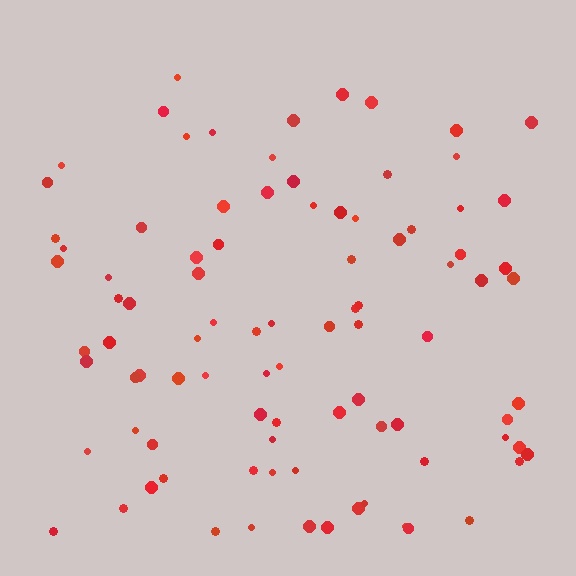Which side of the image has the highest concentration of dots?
The bottom.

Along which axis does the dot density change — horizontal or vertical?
Vertical.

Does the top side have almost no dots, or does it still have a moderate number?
Still a moderate number, just noticeably fewer than the bottom.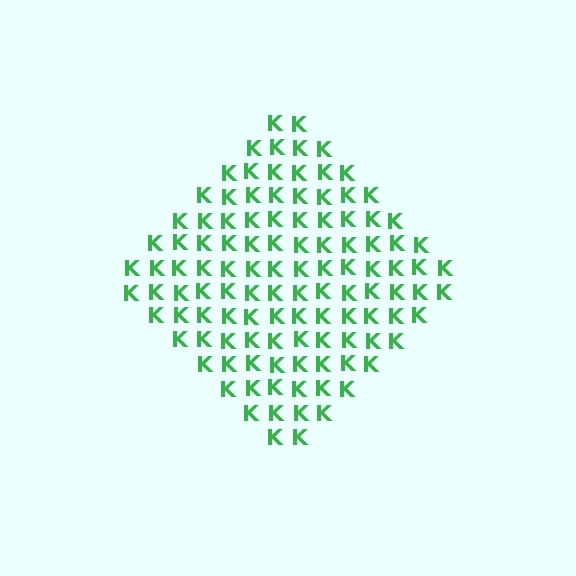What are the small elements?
The small elements are letter K's.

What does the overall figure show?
The overall figure shows a diamond.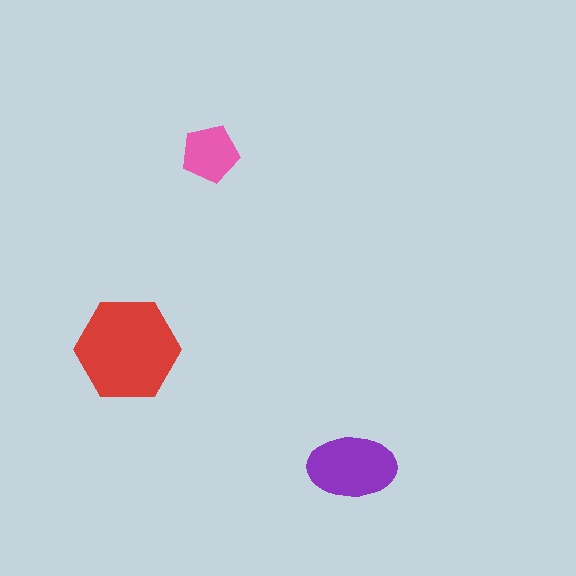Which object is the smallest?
The pink pentagon.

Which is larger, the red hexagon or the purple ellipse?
The red hexagon.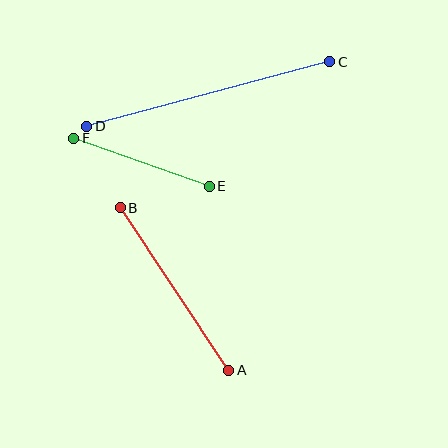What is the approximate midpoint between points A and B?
The midpoint is at approximately (174, 289) pixels.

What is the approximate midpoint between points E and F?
The midpoint is at approximately (141, 162) pixels.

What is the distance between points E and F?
The distance is approximately 144 pixels.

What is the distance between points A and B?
The distance is approximately 195 pixels.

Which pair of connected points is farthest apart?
Points C and D are farthest apart.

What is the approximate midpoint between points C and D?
The midpoint is at approximately (208, 94) pixels.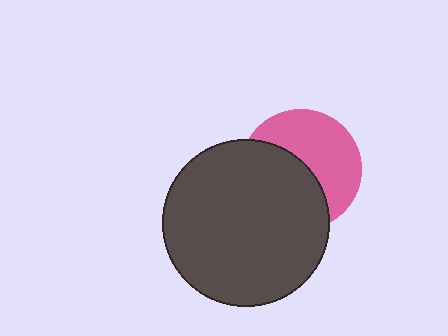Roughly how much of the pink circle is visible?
About half of it is visible (roughly 51%).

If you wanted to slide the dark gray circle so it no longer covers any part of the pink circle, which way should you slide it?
Slide it toward the lower-left — that is the most direct way to separate the two shapes.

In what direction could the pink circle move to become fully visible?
The pink circle could move toward the upper-right. That would shift it out from behind the dark gray circle entirely.